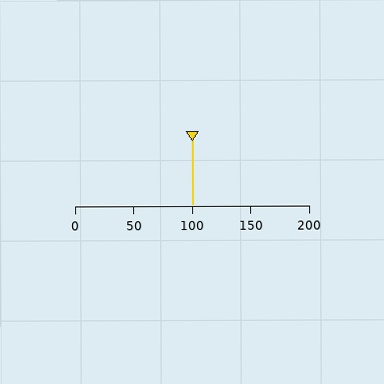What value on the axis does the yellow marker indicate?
The marker indicates approximately 100.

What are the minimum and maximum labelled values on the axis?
The axis runs from 0 to 200.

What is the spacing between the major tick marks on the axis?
The major ticks are spaced 50 apart.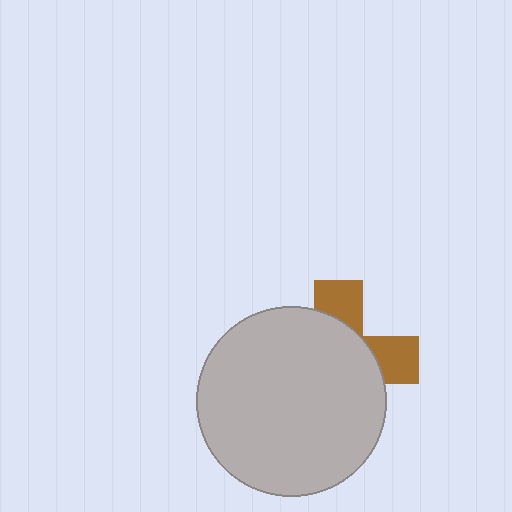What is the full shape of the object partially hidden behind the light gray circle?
The partially hidden object is a brown cross.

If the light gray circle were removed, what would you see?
You would see the complete brown cross.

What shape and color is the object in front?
The object in front is a light gray circle.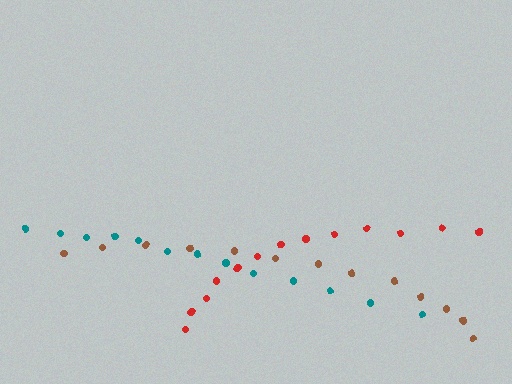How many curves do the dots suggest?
There are 3 distinct paths.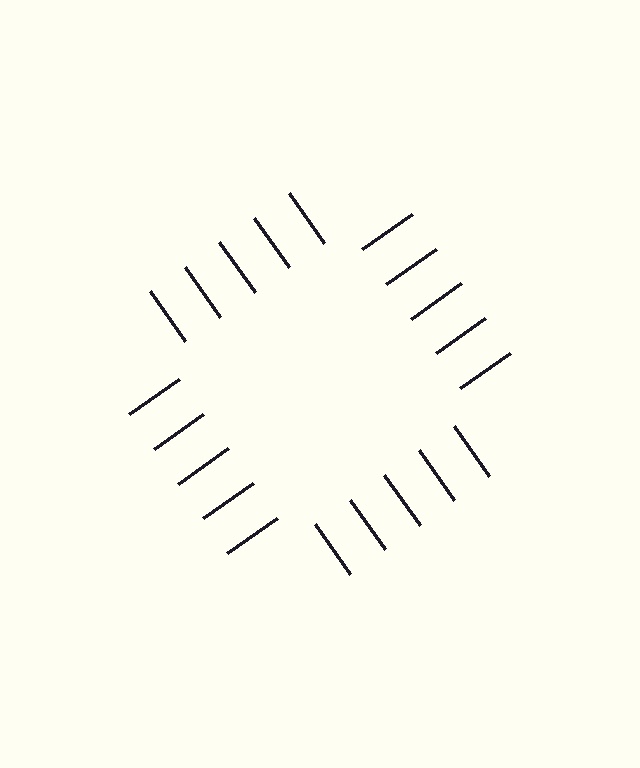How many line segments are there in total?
20 — 5 along each of the 4 edges.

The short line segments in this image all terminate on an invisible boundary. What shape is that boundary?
An illusory square — the line segments terminate on its edges but no continuous stroke is drawn.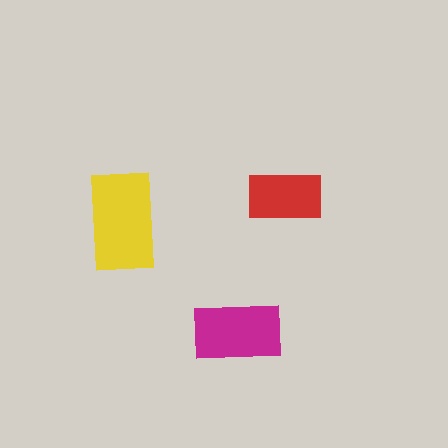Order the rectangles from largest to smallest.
the yellow one, the magenta one, the red one.